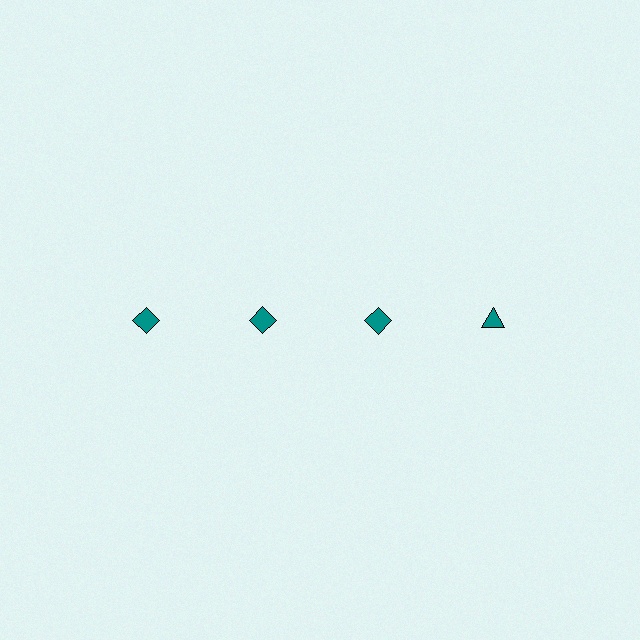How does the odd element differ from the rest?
It has a different shape: triangle instead of diamond.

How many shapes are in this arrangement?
There are 4 shapes arranged in a grid pattern.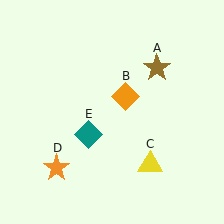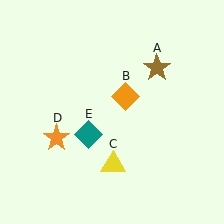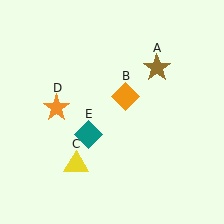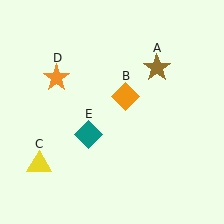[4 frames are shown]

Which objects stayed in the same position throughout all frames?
Brown star (object A) and orange diamond (object B) and teal diamond (object E) remained stationary.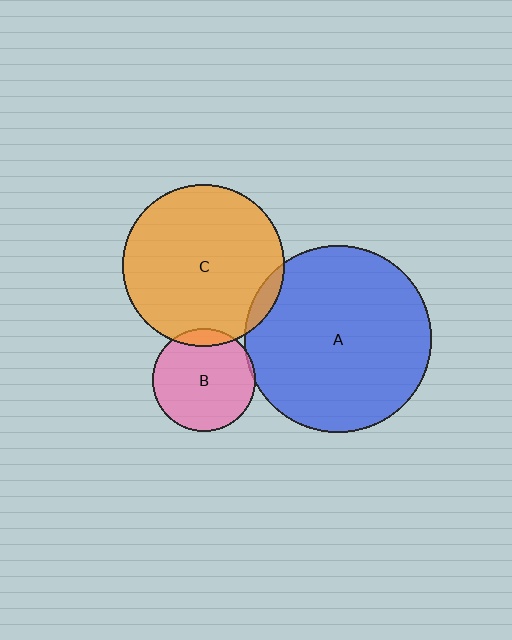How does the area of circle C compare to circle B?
Approximately 2.5 times.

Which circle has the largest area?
Circle A (blue).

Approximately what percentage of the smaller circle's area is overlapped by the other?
Approximately 5%.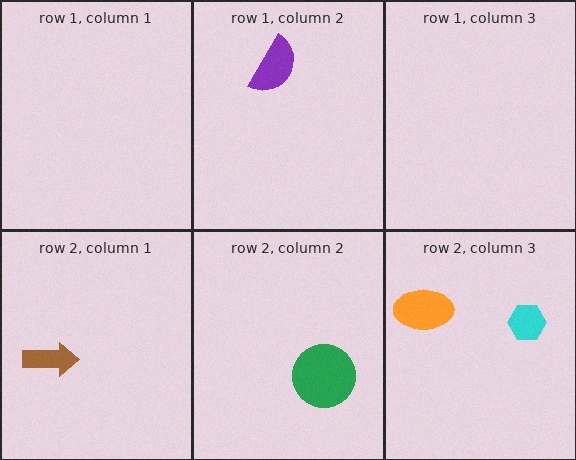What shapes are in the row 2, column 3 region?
The orange ellipse, the cyan hexagon.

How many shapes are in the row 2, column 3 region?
2.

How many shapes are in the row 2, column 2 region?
1.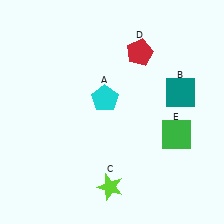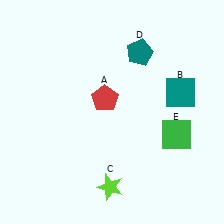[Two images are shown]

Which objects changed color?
A changed from cyan to red. D changed from red to teal.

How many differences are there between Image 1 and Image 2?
There are 2 differences between the two images.